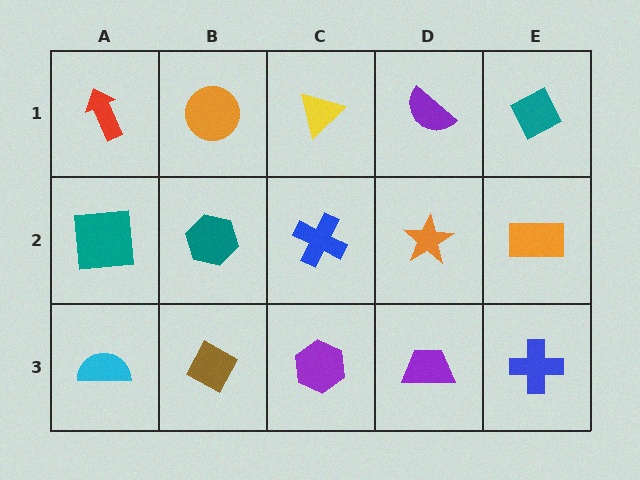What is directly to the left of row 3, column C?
A brown diamond.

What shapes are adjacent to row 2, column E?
A teal diamond (row 1, column E), a blue cross (row 3, column E), an orange star (row 2, column D).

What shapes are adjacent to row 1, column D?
An orange star (row 2, column D), a yellow triangle (row 1, column C), a teal diamond (row 1, column E).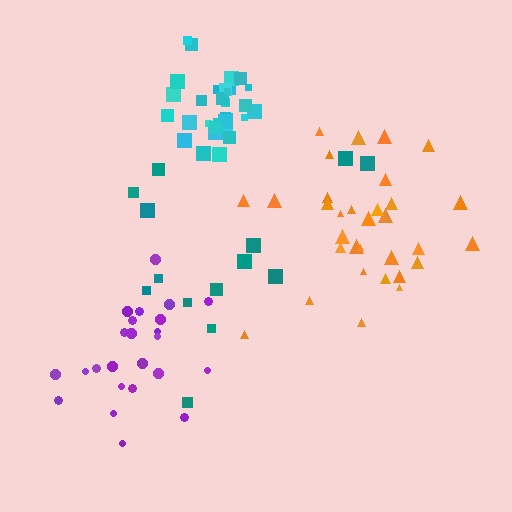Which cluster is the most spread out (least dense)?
Teal.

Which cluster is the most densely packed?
Cyan.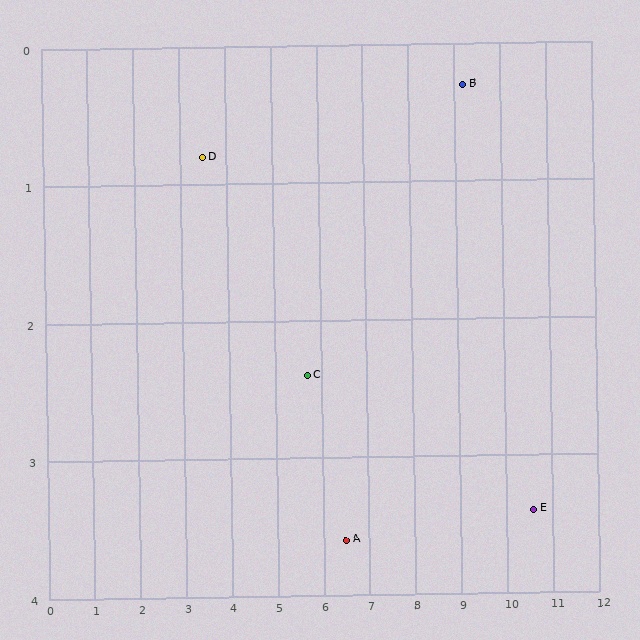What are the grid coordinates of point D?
Point D is at approximately (3.5, 0.8).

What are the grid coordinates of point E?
Point E is at approximately (10.6, 3.4).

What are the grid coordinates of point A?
Point A is at approximately (6.5, 3.6).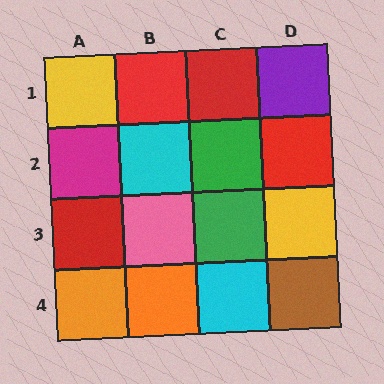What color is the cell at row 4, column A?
Orange.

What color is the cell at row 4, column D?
Brown.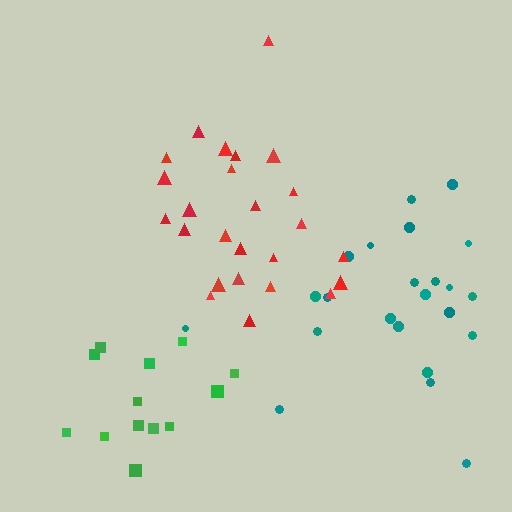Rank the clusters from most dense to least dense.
red, green, teal.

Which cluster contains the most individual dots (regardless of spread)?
Red (25).